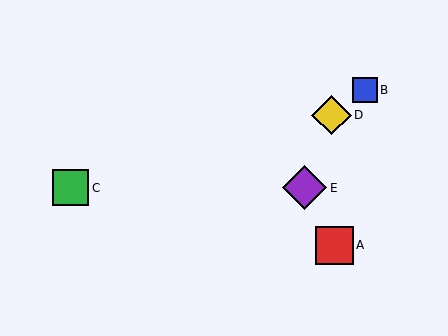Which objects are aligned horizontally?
Objects C, E are aligned horizontally.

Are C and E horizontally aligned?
Yes, both are at y≈188.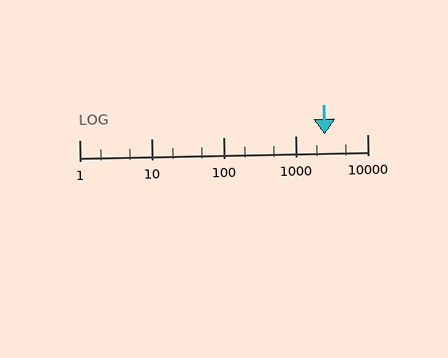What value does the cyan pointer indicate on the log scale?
The pointer indicates approximately 2600.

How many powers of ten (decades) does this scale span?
The scale spans 4 decades, from 1 to 10000.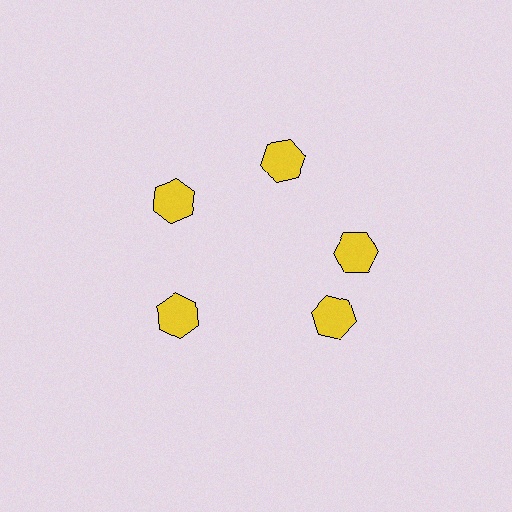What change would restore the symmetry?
The symmetry would be restored by rotating it back into even spacing with its neighbors so that all 5 hexagons sit at equal angles and equal distance from the center.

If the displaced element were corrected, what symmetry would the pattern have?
It would have 5-fold rotational symmetry — the pattern would map onto itself every 72 degrees.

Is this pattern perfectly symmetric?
No. The 5 yellow hexagons are arranged in a ring, but one element near the 5 o'clock position is rotated out of alignment along the ring, breaking the 5-fold rotational symmetry.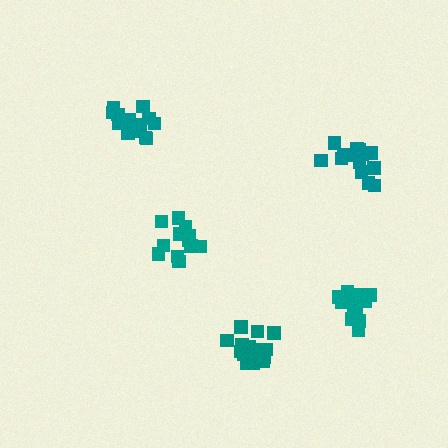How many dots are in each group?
Group 1: 15 dots, Group 2: 18 dots, Group 3: 13 dots, Group 4: 12 dots, Group 5: 16 dots (74 total).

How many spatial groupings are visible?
There are 5 spatial groupings.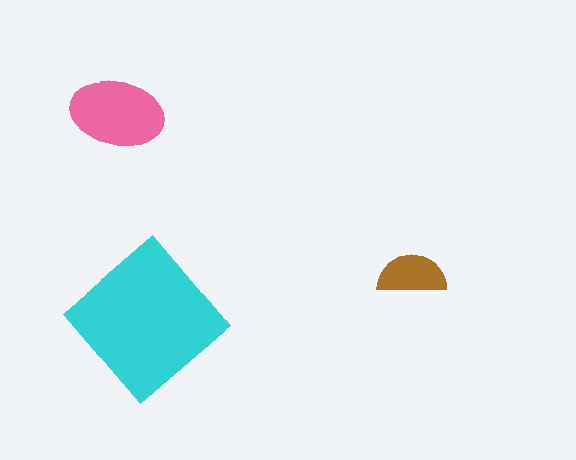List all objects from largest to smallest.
The cyan diamond, the pink ellipse, the brown semicircle.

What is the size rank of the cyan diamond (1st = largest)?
1st.